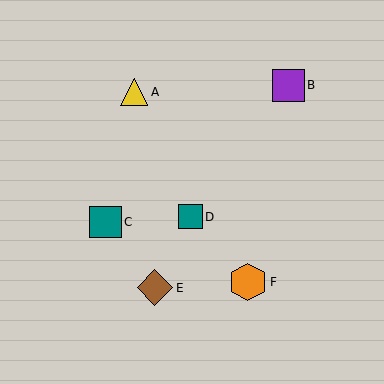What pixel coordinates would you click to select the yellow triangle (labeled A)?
Click at (134, 92) to select the yellow triangle A.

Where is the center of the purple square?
The center of the purple square is at (288, 85).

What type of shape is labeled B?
Shape B is a purple square.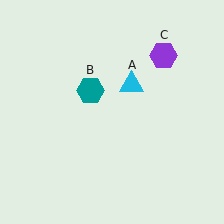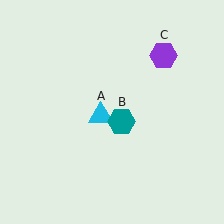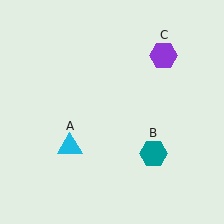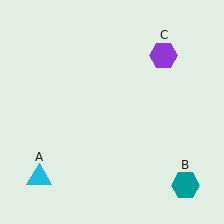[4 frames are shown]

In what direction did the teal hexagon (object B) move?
The teal hexagon (object B) moved down and to the right.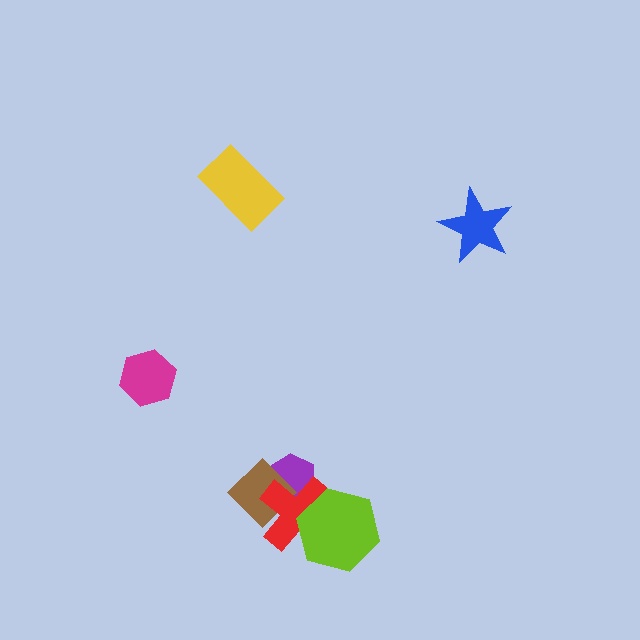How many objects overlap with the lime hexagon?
1 object overlaps with the lime hexagon.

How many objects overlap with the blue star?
0 objects overlap with the blue star.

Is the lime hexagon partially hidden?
No, no other shape covers it.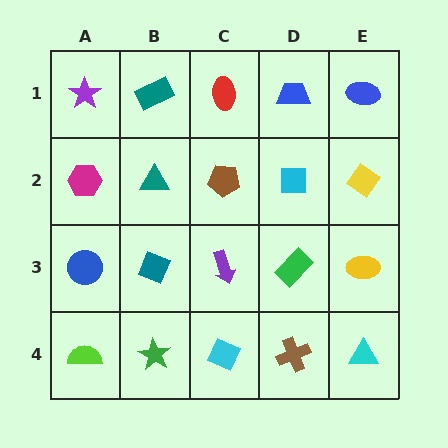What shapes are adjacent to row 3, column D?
A cyan square (row 2, column D), a brown cross (row 4, column D), a purple arrow (row 3, column C), a yellow ellipse (row 3, column E).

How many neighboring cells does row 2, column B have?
4.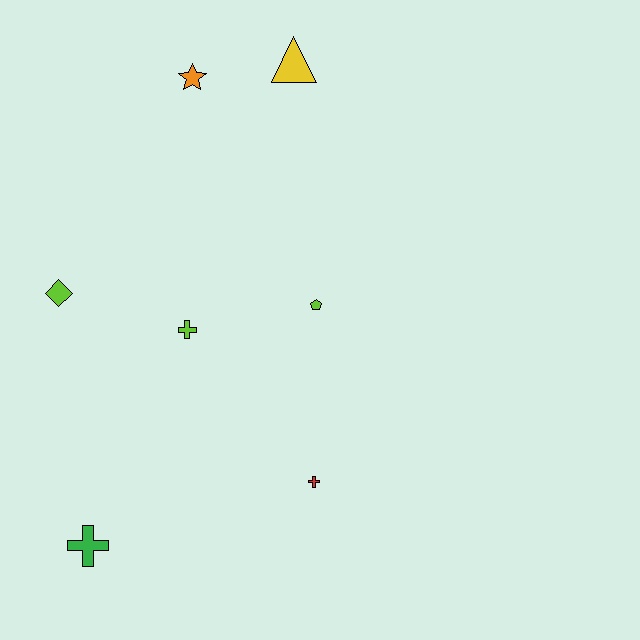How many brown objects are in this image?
There are no brown objects.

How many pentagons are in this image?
There is 1 pentagon.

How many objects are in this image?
There are 7 objects.